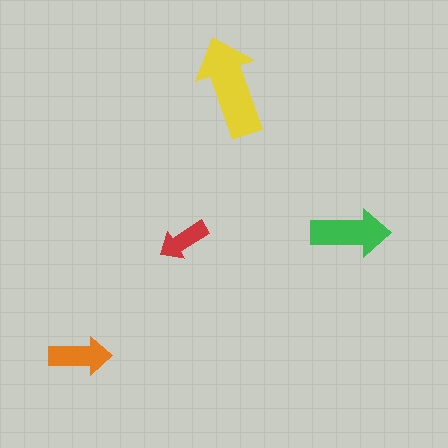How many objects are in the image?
There are 4 objects in the image.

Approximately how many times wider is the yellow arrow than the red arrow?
About 2 times wider.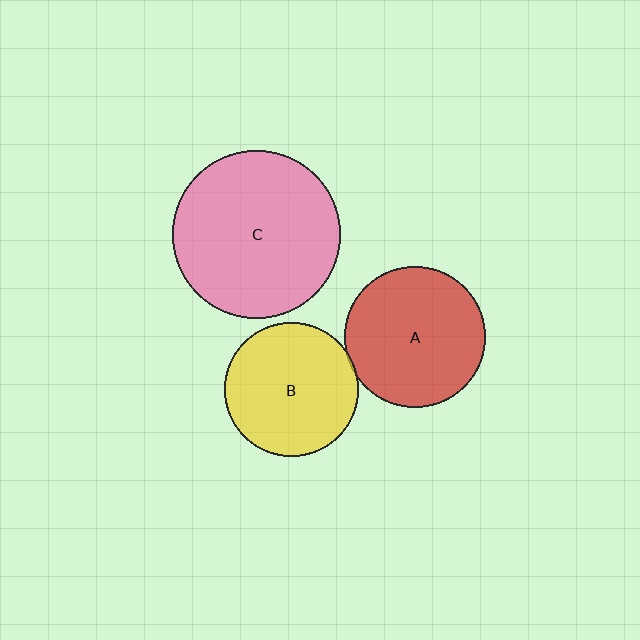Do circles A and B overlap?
Yes.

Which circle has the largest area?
Circle C (pink).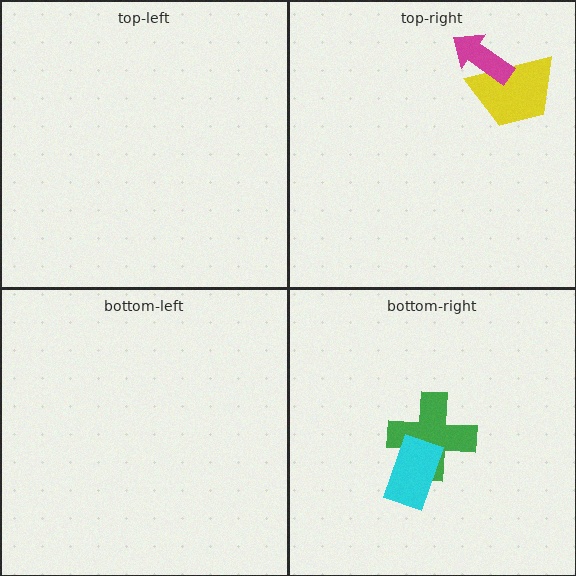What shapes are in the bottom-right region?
The green cross, the cyan rectangle.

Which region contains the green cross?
The bottom-right region.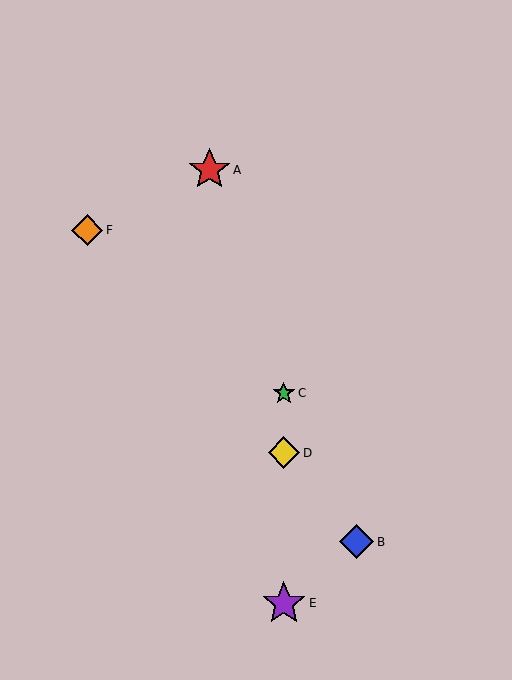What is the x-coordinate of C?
Object C is at x≈284.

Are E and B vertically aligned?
No, E is at x≈284 and B is at x≈357.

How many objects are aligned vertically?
3 objects (C, D, E) are aligned vertically.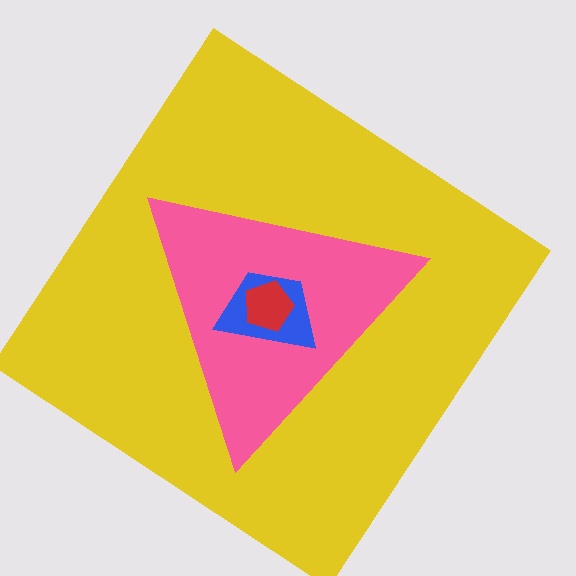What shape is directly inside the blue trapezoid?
The red pentagon.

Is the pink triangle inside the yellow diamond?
Yes.